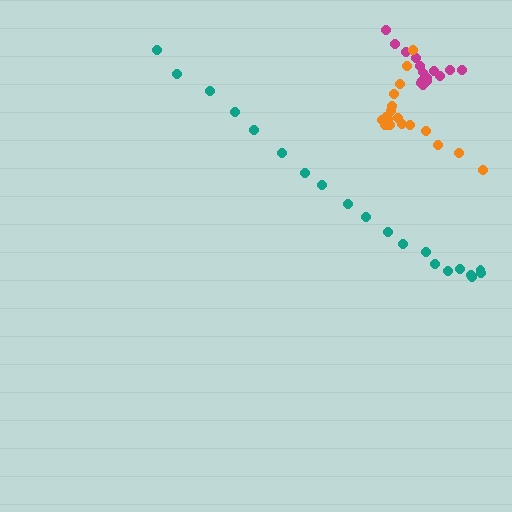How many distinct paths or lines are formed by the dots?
There are 3 distinct paths.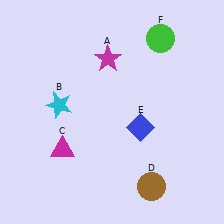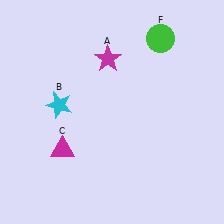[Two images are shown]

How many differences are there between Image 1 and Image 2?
There are 2 differences between the two images.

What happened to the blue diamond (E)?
The blue diamond (E) was removed in Image 2. It was in the bottom-right area of Image 1.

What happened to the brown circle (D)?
The brown circle (D) was removed in Image 2. It was in the bottom-right area of Image 1.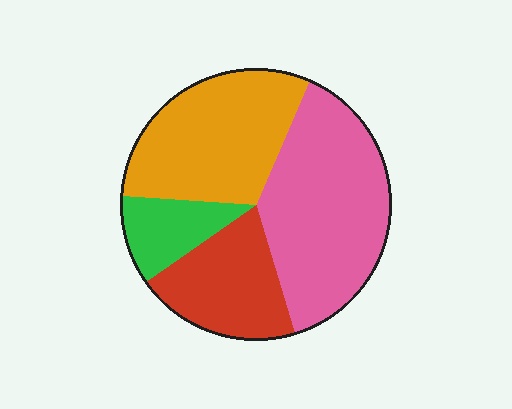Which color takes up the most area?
Pink, at roughly 40%.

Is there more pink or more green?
Pink.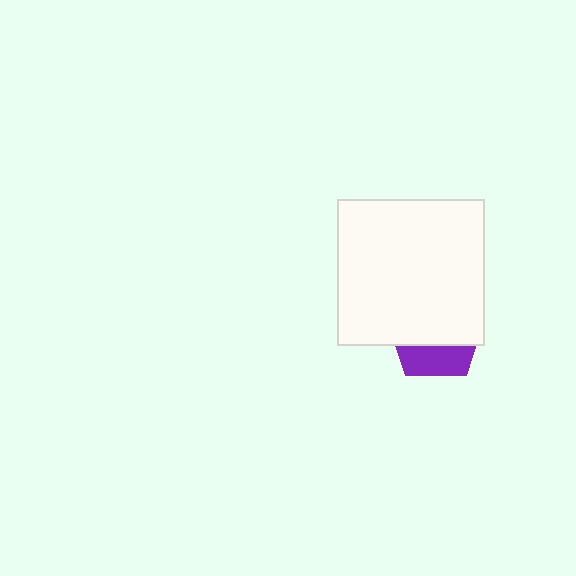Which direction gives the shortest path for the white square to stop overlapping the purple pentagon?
Moving up gives the shortest separation.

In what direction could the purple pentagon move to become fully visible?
The purple pentagon could move down. That would shift it out from behind the white square entirely.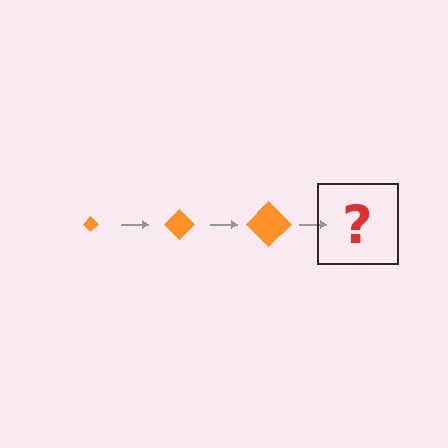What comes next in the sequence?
The next element should be an orange diamond, larger than the previous one.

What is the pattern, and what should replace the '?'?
The pattern is that the diamond gets progressively larger each step. The '?' should be an orange diamond, larger than the previous one.